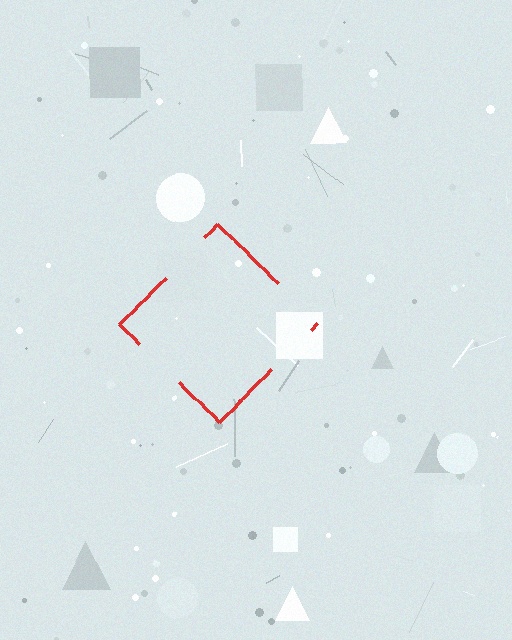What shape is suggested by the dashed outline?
The dashed outline suggests a diamond.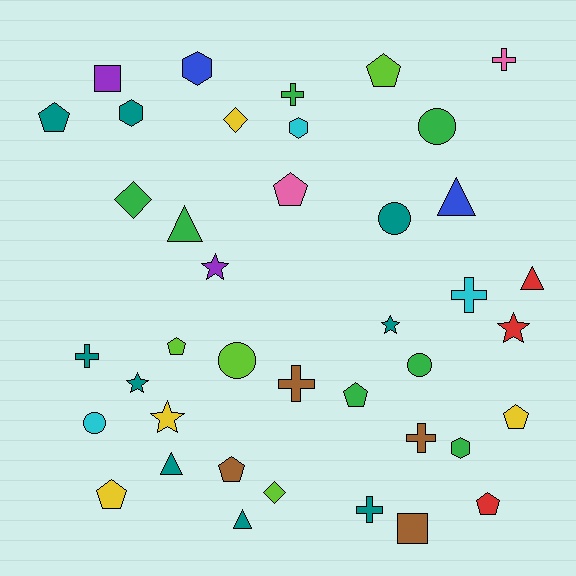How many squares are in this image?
There are 2 squares.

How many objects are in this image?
There are 40 objects.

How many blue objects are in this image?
There are 2 blue objects.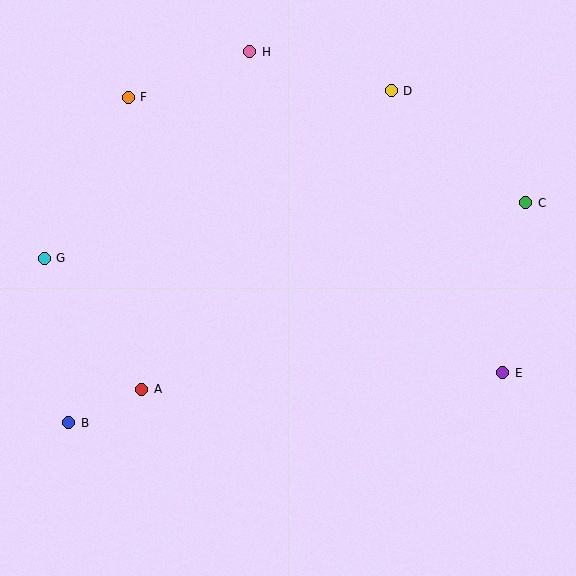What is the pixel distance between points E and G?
The distance between E and G is 473 pixels.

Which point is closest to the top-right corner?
Point D is closest to the top-right corner.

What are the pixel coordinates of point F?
Point F is at (128, 97).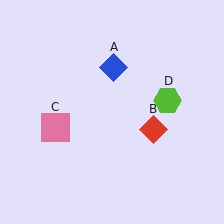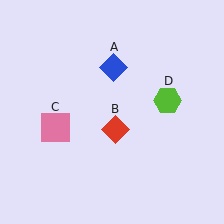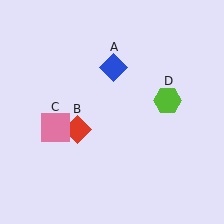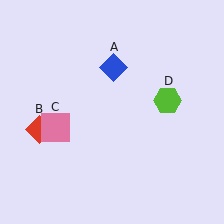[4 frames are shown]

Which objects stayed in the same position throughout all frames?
Blue diamond (object A) and pink square (object C) and lime hexagon (object D) remained stationary.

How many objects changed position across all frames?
1 object changed position: red diamond (object B).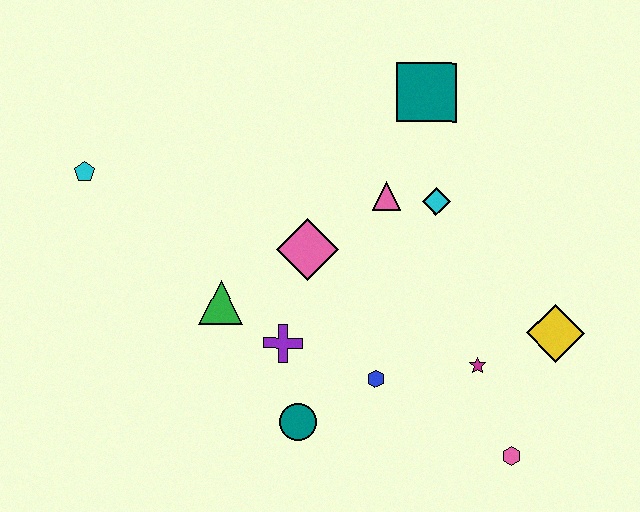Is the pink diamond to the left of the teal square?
Yes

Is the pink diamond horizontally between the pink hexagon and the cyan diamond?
No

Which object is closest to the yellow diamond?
The magenta star is closest to the yellow diamond.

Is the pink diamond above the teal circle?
Yes